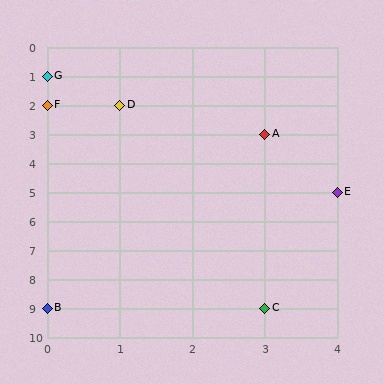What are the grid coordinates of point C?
Point C is at grid coordinates (3, 9).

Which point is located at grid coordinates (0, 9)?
Point B is at (0, 9).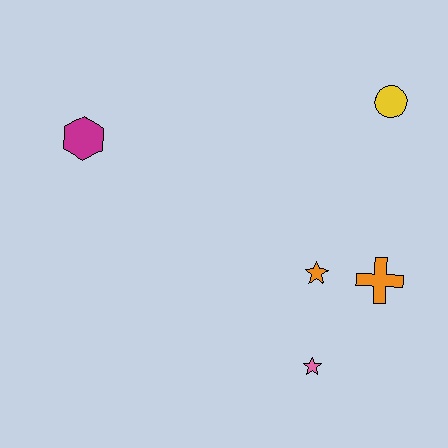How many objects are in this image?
There are 5 objects.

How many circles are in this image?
There is 1 circle.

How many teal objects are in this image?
There are no teal objects.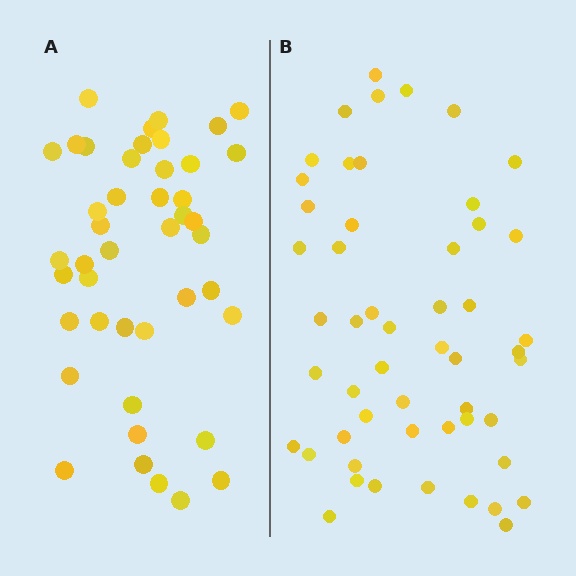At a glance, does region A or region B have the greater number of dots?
Region B (the right region) has more dots.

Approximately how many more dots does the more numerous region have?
Region B has roughly 8 or so more dots than region A.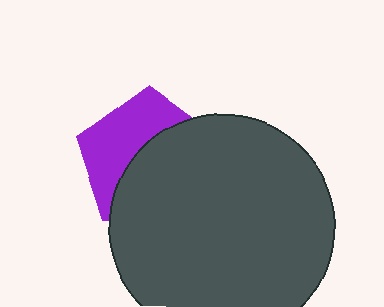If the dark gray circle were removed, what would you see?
You would see the complete purple pentagon.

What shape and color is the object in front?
The object in front is a dark gray circle.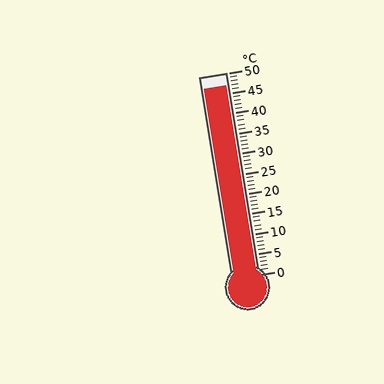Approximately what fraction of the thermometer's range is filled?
The thermometer is filled to approximately 95% of its range.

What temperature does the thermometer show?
The thermometer shows approximately 47°C.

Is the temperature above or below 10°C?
The temperature is above 10°C.